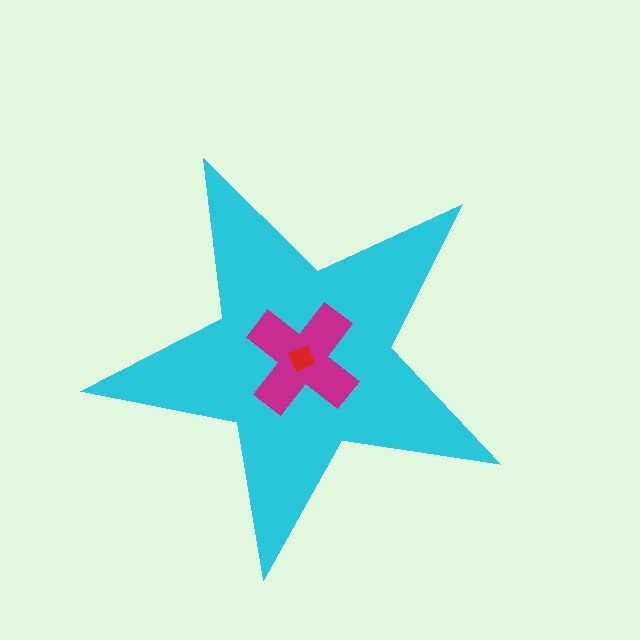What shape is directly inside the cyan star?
The magenta cross.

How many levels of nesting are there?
3.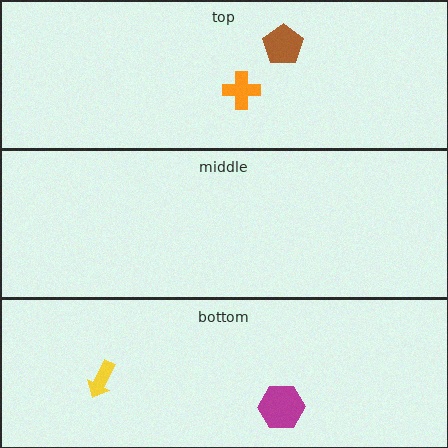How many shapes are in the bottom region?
2.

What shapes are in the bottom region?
The yellow arrow, the magenta hexagon.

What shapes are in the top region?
The orange cross, the brown pentagon.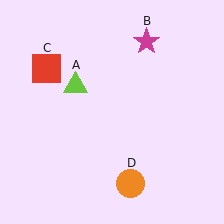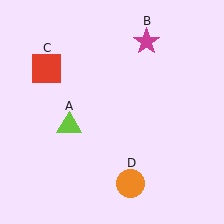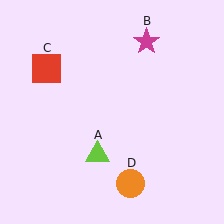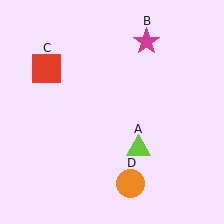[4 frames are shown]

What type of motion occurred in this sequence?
The lime triangle (object A) rotated counterclockwise around the center of the scene.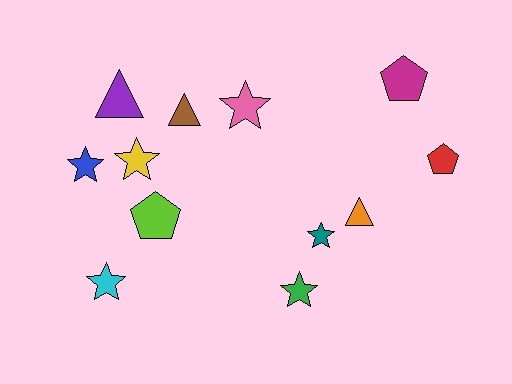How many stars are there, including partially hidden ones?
There are 6 stars.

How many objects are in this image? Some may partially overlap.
There are 12 objects.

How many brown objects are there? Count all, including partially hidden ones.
There is 1 brown object.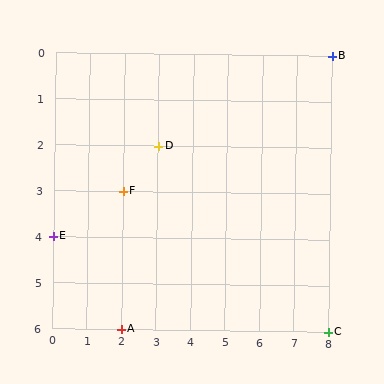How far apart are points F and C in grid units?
Points F and C are 6 columns and 3 rows apart (about 6.7 grid units diagonally).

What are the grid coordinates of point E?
Point E is at grid coordinates (0, 4).